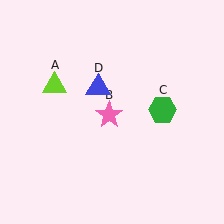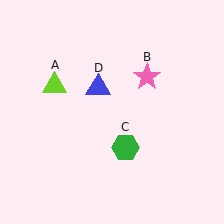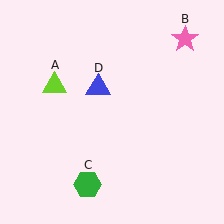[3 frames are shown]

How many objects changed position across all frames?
2 objects changed position: pink star (object B), green hexagon (object C).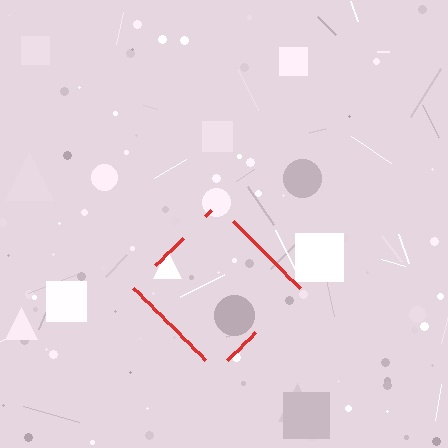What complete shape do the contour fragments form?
The contour fragments form a diamond.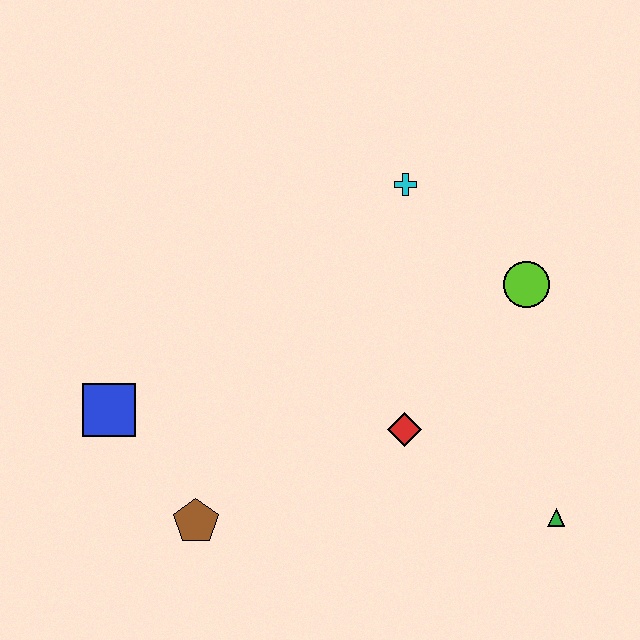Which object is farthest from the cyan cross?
The brown pentagon is farthest from the cyan cross.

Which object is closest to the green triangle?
The red diamond is closest to the green triangle.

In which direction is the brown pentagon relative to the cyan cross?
The brown pentagon is below the cyan cross.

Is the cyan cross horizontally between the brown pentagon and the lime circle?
Yes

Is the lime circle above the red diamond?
Yes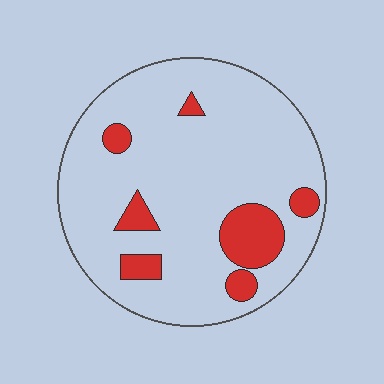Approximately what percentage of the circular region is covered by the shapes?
Approximately 15%.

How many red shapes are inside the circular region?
7.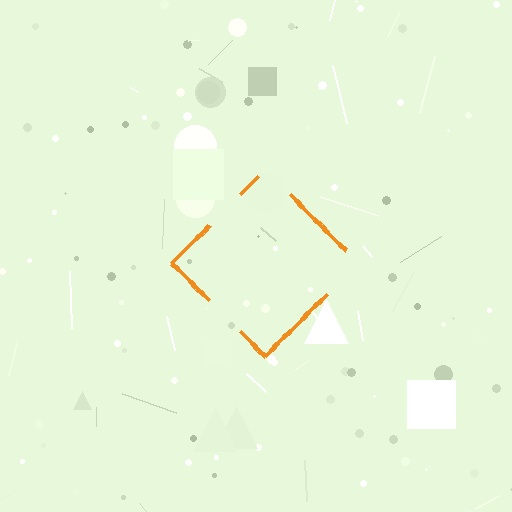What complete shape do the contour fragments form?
The contour fragments form a diamond.